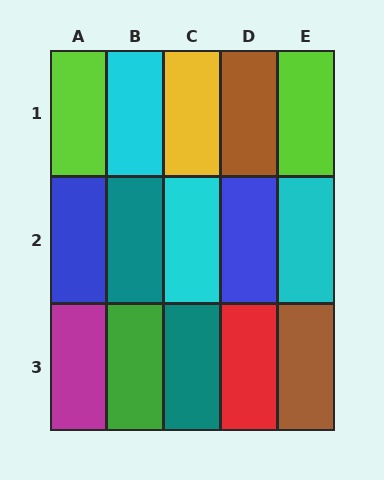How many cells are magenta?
1 cell is magenta.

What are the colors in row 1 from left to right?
Lime, cyan, yellow, brown, lime.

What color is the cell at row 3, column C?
Teal.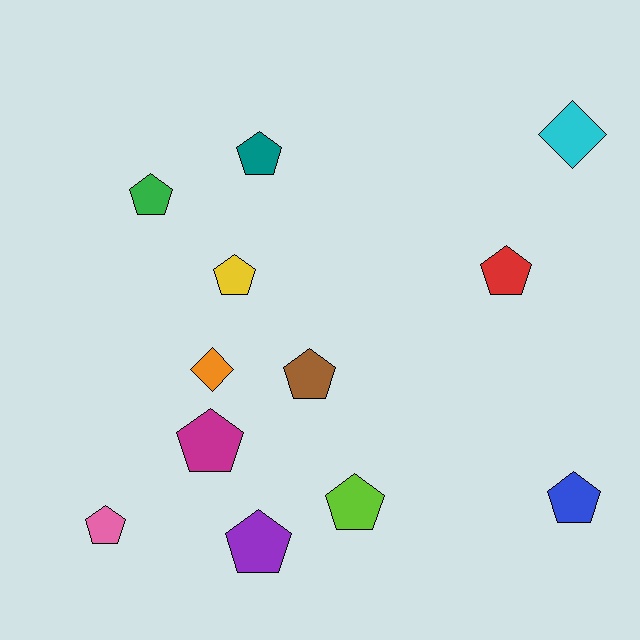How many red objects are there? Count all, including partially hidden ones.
There is 1 red object.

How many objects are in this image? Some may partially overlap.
There are 12 objects.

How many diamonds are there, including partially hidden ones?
There are 2 diamonds.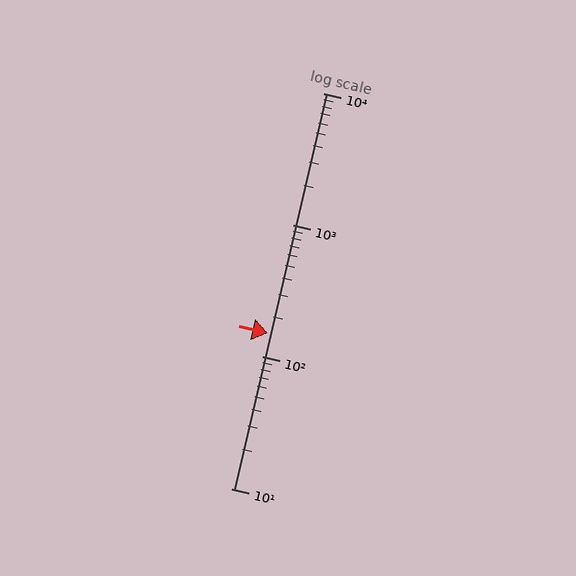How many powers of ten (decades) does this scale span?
The scale spans 3 decades, from 10 to 10000.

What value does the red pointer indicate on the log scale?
The pointer indicates approximately 150.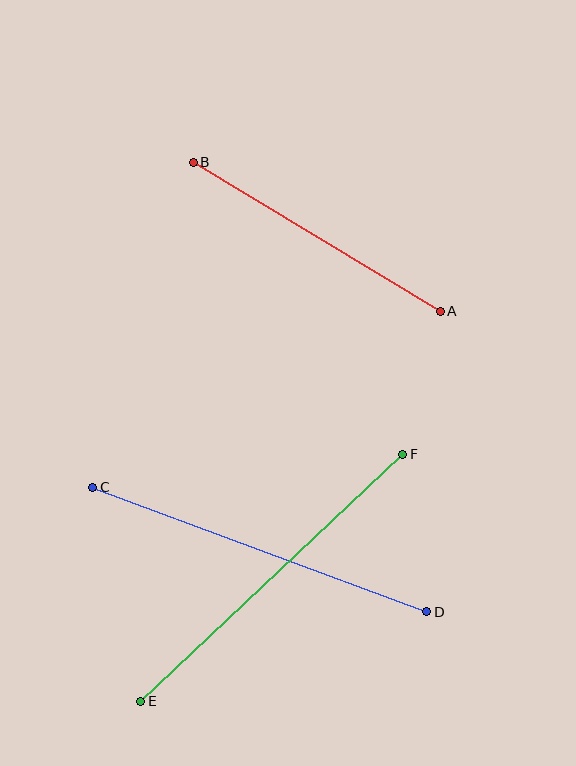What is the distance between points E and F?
The distance is approximately 360 pixels.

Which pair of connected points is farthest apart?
Points E and F are farthest apart.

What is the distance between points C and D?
The distance is approximately 356 pixels.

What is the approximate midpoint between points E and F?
The midpoint is at approximately (272, 578) pixels.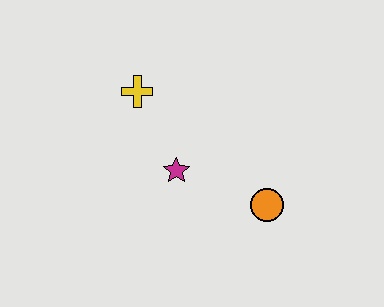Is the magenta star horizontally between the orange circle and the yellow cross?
Yes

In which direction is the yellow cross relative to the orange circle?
The yellow cross is to the left of the orange circle.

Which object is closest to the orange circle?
The magenta star is closest to the orange circle.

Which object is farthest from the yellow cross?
The orange circle is farthest from the yellow cross.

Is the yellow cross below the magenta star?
No